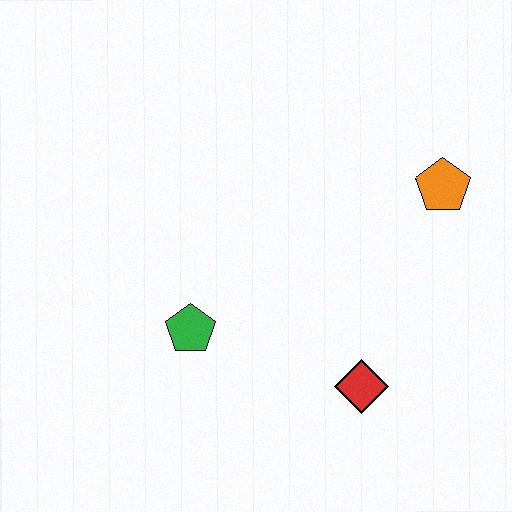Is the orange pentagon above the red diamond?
Yes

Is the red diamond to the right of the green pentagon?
Yes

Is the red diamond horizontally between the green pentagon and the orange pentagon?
Yes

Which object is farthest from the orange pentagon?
The green pentagon is farthest from the orange pentagon.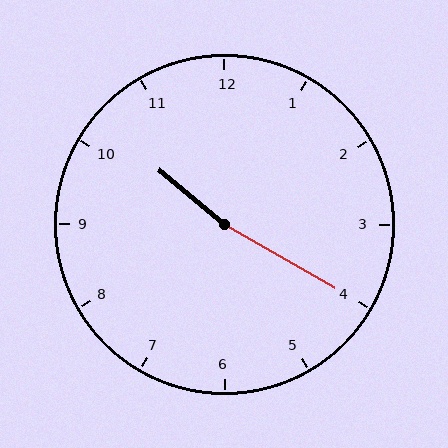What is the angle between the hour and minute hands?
Approximately 170 degrees.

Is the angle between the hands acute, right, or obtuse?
It is obtuse.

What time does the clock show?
10:20.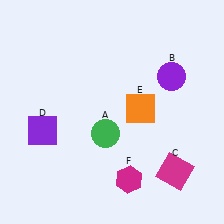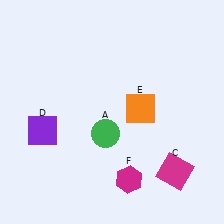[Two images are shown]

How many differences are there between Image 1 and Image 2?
There is 1 difference between the two images.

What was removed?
The purple circle (B) was removed in Image 2.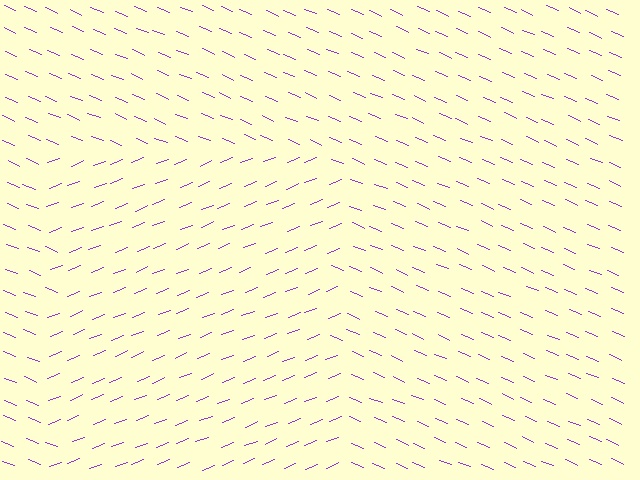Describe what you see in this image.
The image is filled with small purple line segments. A rectangle region in the image has lines oriented differently from the surrounding lines, creating a visible texture boundary.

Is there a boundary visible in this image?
Yes, there is a texture boundary formed by a change in line orientation.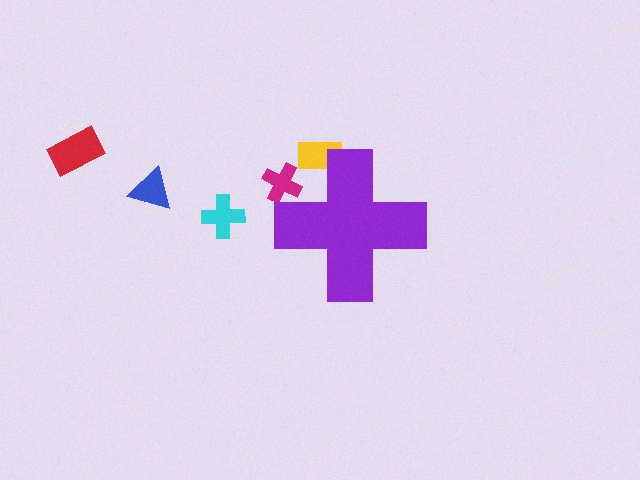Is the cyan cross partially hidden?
No, the cyan cross is fully visible.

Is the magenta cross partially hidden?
Yes, the magenta cross is partially hidden behind the purple cross.